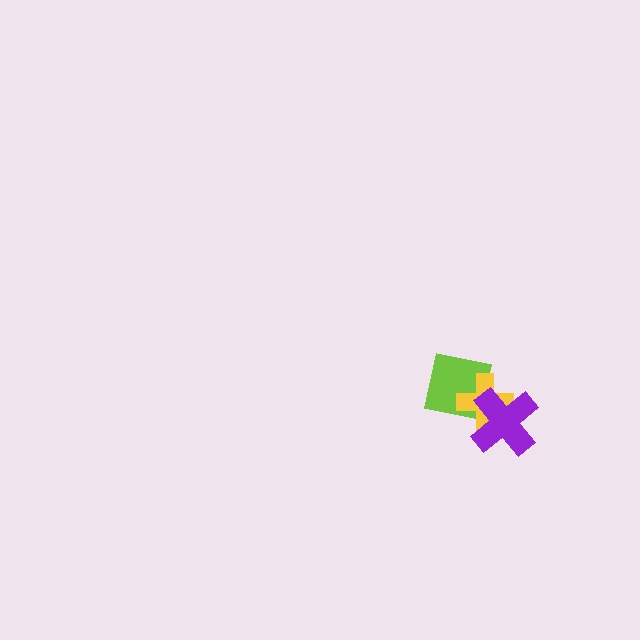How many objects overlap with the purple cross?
2 objects overlap with the purple cross.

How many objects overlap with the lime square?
2 objects overlap with the lime square.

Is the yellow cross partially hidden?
Yes, it is partially covered by another shape.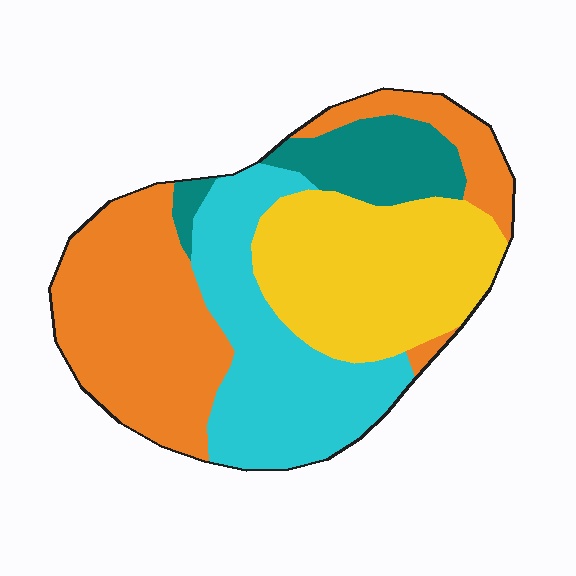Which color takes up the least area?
Teal, at roughly 10%.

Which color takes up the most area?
Orange, at roughly 35%.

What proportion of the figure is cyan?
Cyan covers 26% of the figure.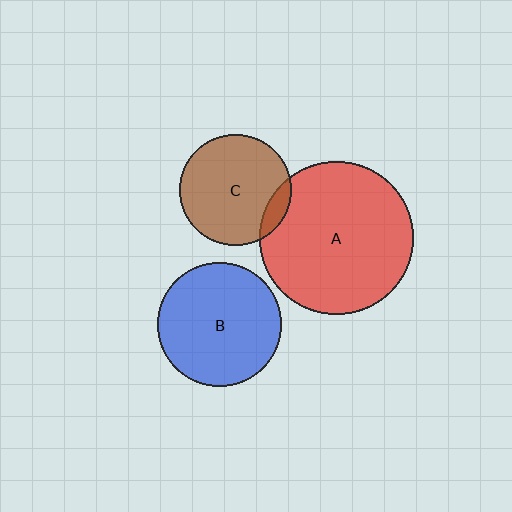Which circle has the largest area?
Circle A (red).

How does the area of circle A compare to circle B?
Approximately 1.5 times.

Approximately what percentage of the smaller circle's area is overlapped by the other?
Approximately 10%.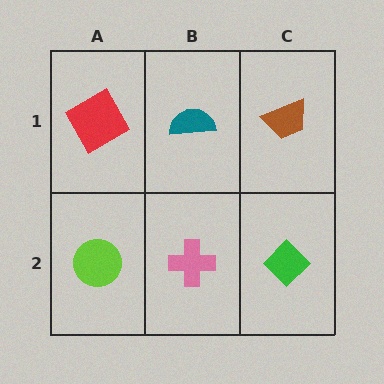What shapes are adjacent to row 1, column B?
A pink cross (row 2, column B), a red square (row 1, column A), a brown trapezoid (row 1, column C).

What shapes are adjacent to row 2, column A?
A red square (row 1, column A), a pink cross (row 2, column B).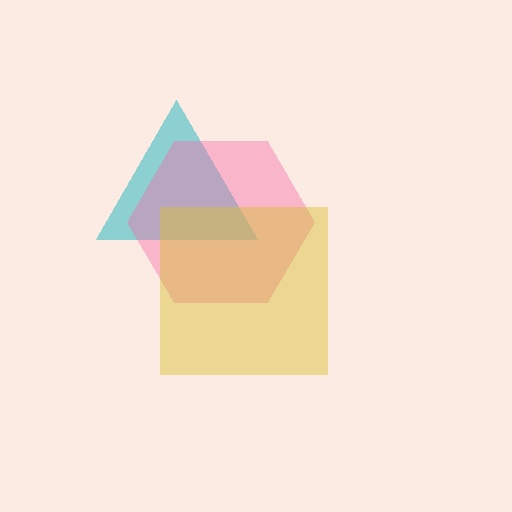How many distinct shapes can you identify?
There are 3 distinct shapes: a cyan triangle, a pink hexagon, a yellow square.